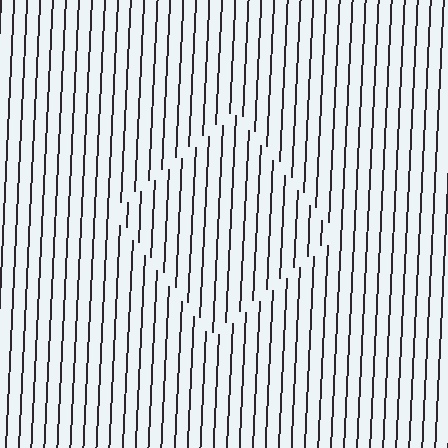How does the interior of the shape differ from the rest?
The interior of the shape contains the same grating, shifted by half a period — the contour is defined by the phase discontinuity where line-ends from the inner and outer gratings abut.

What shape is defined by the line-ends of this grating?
An illusory square. The interior of the shape contains the same grating, shifted by half a period — the contour is defined by the phase discontinuity where line-ends from the inner and outer gratings abut.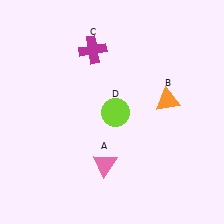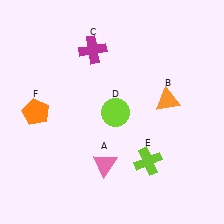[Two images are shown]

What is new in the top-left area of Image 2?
An orange pentagon (F) was added in the top-left area of Image 2.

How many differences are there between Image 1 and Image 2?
There are 2 differences between the two images.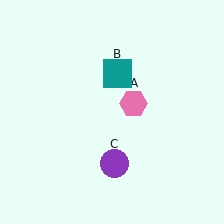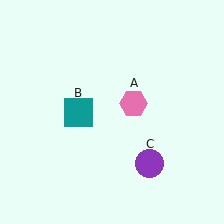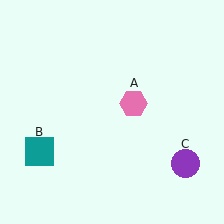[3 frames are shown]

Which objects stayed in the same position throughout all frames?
Pink hexagon (object A) remained stationary.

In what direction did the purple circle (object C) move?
The purple circle (object C) moved right.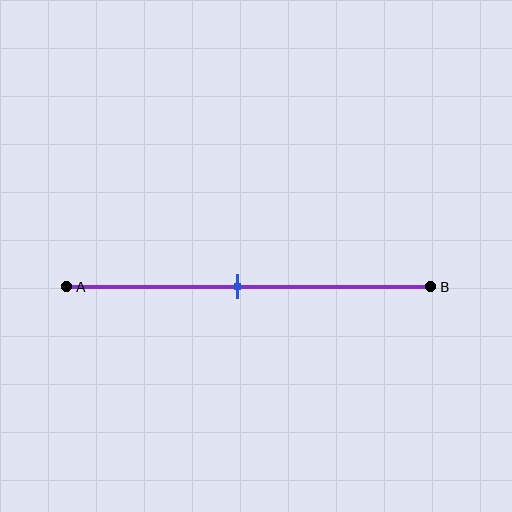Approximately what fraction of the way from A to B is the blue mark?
The blue mark is approximately 45% of the way from A to B.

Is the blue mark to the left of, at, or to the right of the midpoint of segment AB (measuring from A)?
The blue mark is to the left of the midpoint of segment AB.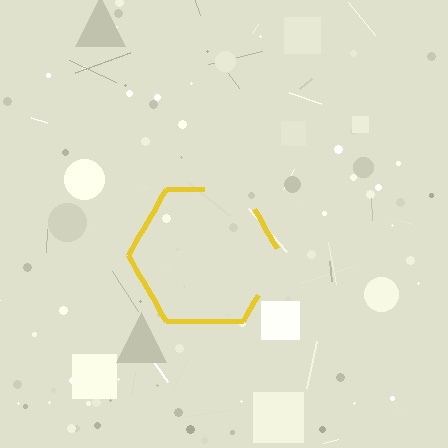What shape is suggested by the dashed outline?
The dashed outline suggests a hexagon.